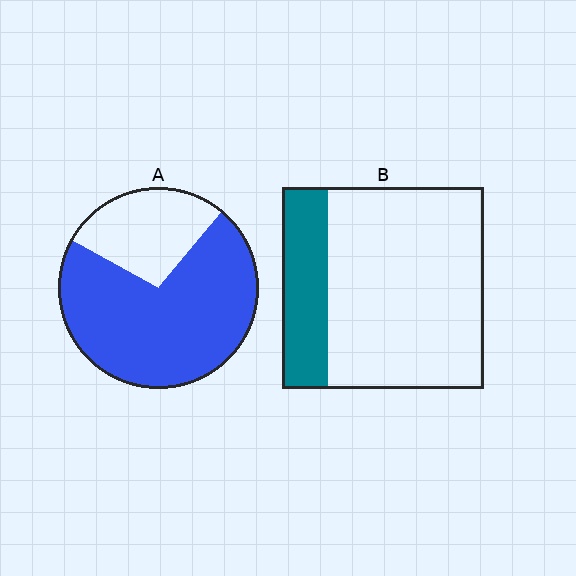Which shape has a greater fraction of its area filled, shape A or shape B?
Shape A.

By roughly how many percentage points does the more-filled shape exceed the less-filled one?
By roughly 50 percentage points (A over B).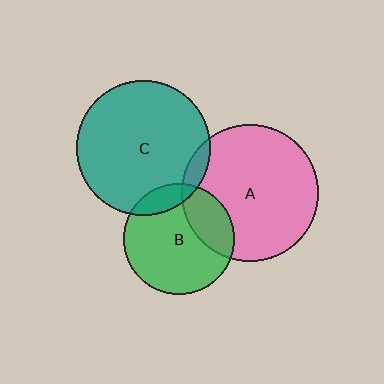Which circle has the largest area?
Circle A (pink).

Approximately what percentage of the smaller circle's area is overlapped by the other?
Approximately 5%.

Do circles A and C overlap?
Yes.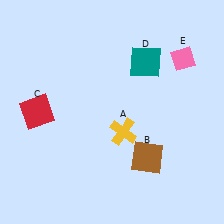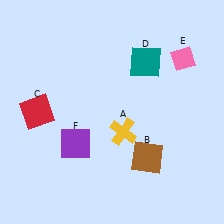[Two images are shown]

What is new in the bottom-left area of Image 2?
A purple square (F) was added in the bottom-left area of Image 2.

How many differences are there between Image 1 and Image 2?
There is 1 difference between the two images.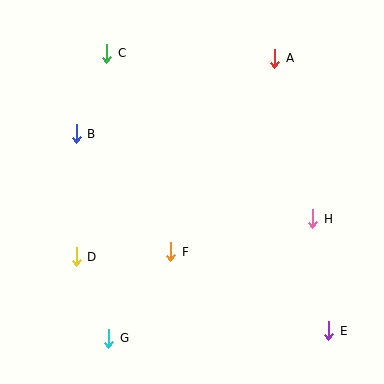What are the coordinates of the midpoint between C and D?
The midpoint between C and D is at (91, 155).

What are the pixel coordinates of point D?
Point D is at (76, 257).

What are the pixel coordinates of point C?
Point C is at (107, 53).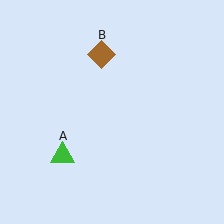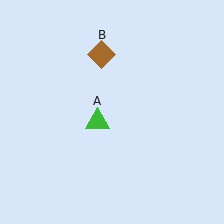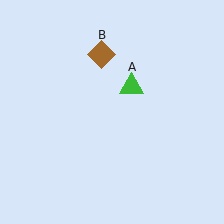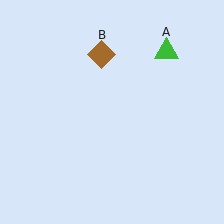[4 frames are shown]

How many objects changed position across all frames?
1 object changed position: green triangle (object A).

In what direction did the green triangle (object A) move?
The green triangle (object A) moved up and to the right.